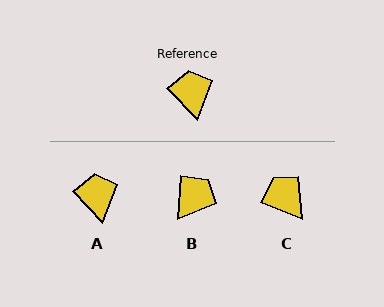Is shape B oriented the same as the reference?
No, it is off by about 48 degrees.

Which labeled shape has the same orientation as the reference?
A.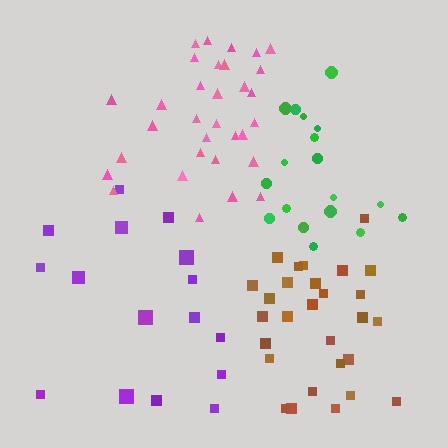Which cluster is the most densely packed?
Pink.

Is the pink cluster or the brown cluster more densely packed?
Pink.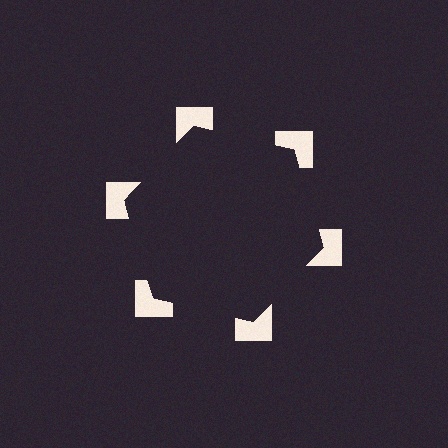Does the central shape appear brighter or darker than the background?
It typically appears slightly darker than the background, even though no actual brightness change is drawn.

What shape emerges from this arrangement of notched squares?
An illusory hexagon — its edges are inferred from the aligned wedge cuts in the notched squares, not physically drawn.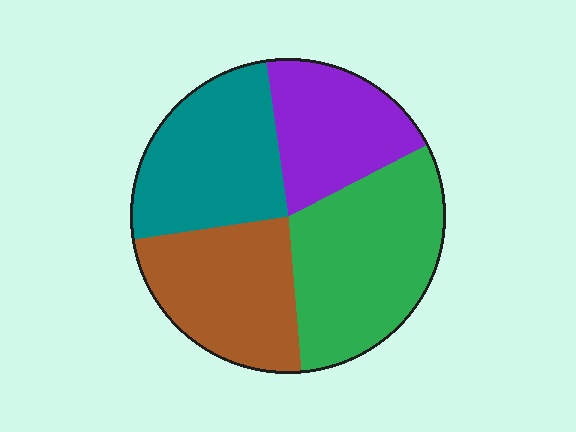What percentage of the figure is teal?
Teal takes up about one quarter (1/4) of the figure.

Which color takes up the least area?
Purple, at roughly 20%.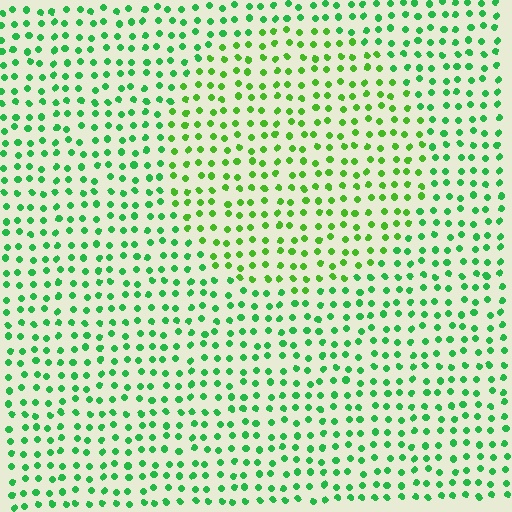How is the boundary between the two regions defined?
The boundary is defined purely by a slight shift in hue (about 27 degrees). Spacing, size, and orientation are identical on both sides.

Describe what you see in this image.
The image is filled with small green elements in a uniform arrangement. A circle-shaped region is visible where the elements are tinted to a slightly different hue, forming a subtle color boundary.